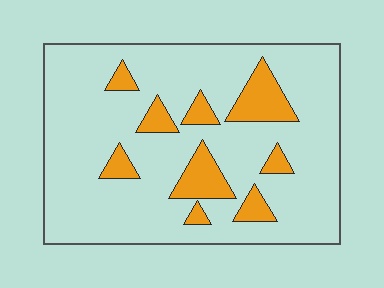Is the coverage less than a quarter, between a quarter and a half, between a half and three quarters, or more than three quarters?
Less than a quarter.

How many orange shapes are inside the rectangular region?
9.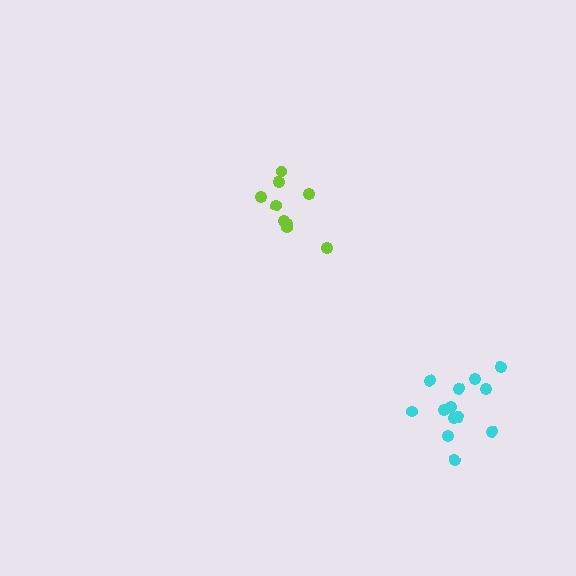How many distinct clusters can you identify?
There are 2 distinct clusters.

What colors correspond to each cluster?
The clusters are colored: cyan, lime.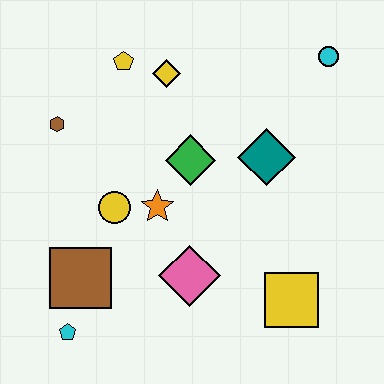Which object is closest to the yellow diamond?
The yellow pentagon is closest to the yellow diamond.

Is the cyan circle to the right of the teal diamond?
Yes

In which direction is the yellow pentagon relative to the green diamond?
The yellow pentagon is above the green diamond.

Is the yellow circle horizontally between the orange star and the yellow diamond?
No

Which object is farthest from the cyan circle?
The cyan pentagon is farthest from the cyan circle.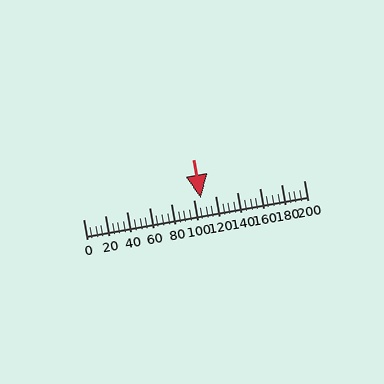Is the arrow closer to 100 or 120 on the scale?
The arrow is closer to 100.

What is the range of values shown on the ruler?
The ruler shows values from 0 to 200.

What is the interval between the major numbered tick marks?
The major tick marks are spaced 20 units apart.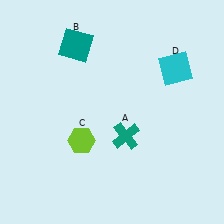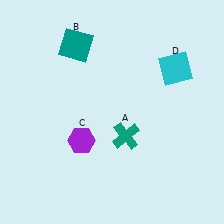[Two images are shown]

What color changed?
The hexagon (C) changed from lime in Image 1 to purple in Image 2.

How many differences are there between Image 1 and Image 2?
There is 1 difference between the two images.